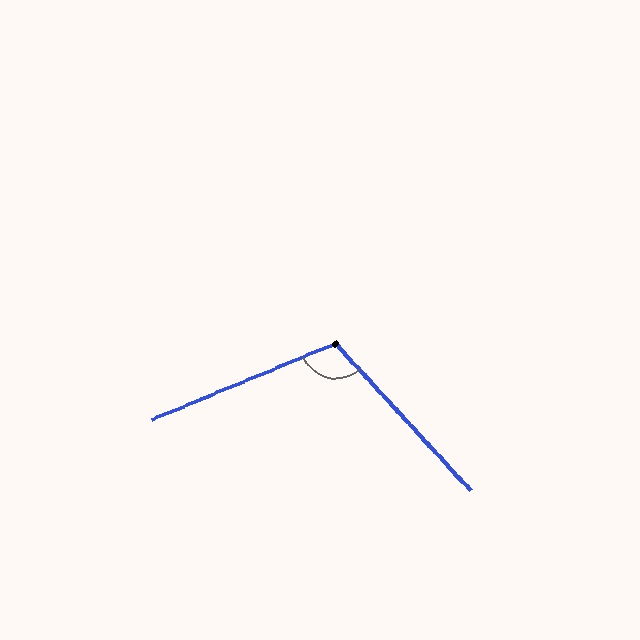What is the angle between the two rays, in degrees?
Approximately 110 degrees.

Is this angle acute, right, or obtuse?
It is obtuse.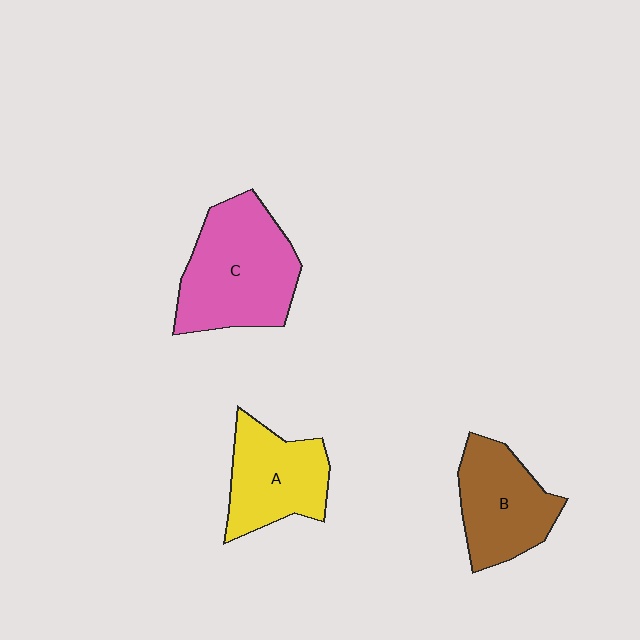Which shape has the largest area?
Shape C (pink).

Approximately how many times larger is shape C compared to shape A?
Approximately 1.4 times.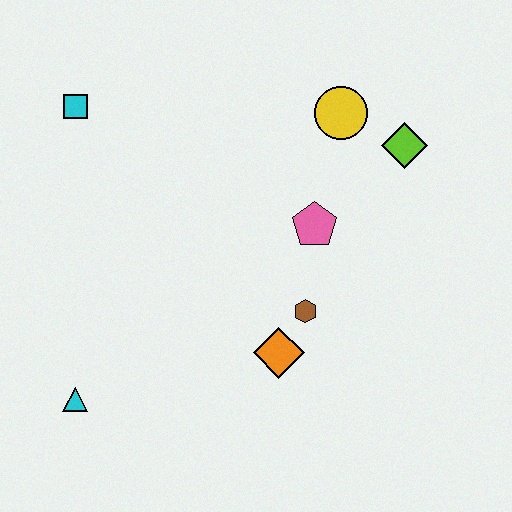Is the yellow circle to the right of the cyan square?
Yes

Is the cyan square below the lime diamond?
No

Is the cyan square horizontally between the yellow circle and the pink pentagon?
No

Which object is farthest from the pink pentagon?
The cyan triangle is farthest from the pink pentagon.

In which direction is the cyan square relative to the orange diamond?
The cyan square is above the orange diamond.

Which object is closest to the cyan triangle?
The orange diamond is closest to the cyan triangle.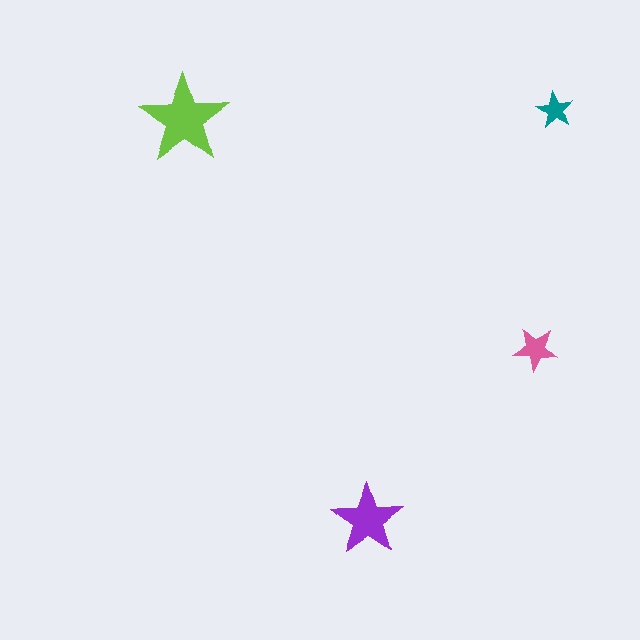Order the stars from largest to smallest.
the lime one, the purple one, the pink one, the teal one.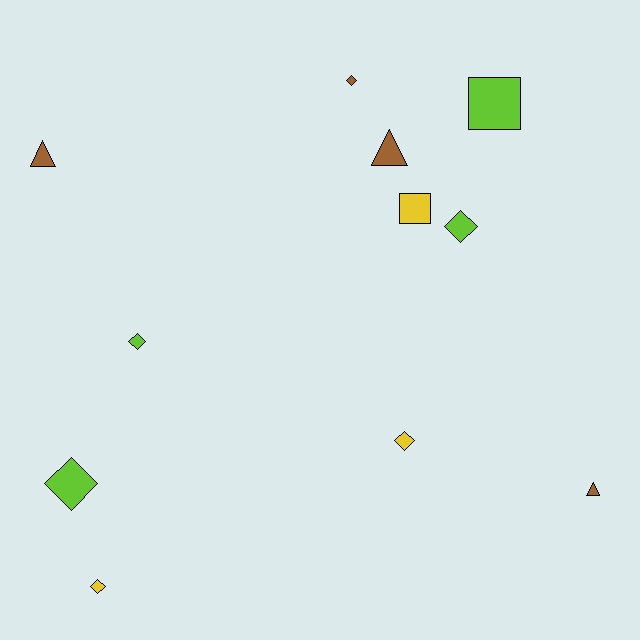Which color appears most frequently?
Brown, with 4 objects.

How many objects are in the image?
There are 11 objects.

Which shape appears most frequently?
Diamond, with 6 objects.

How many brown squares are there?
There are no brown squares.